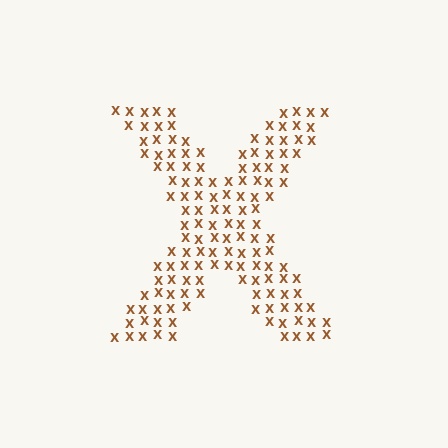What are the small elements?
The small elements are letter X's.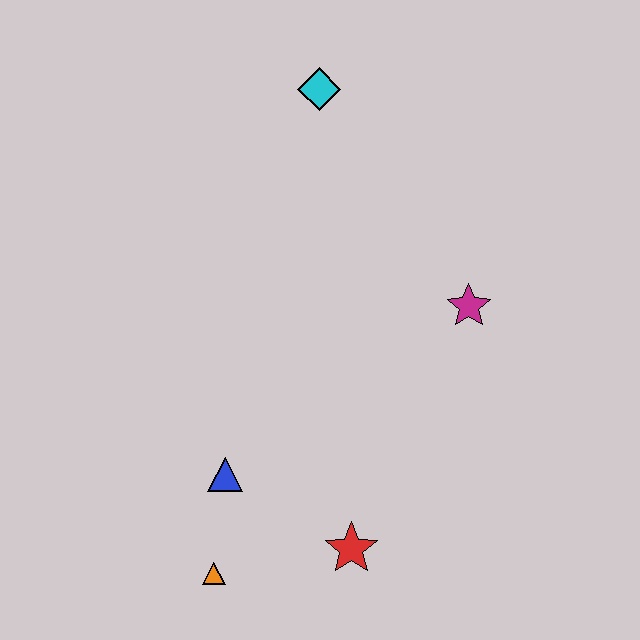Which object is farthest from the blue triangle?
The cyan diamond is farthest from the blue triangle.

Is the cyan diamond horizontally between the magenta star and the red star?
No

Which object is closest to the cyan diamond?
The magenta star is closest to the cyan diamond.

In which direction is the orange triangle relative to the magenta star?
The orange triangle is below the magenta star.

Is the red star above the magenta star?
No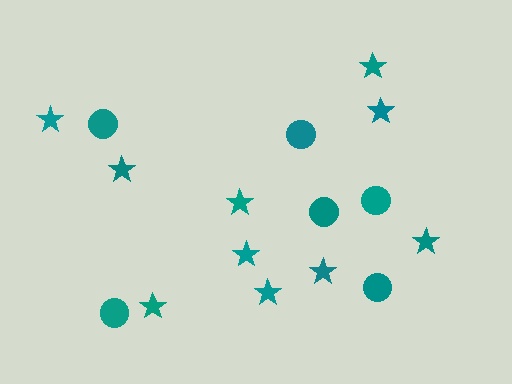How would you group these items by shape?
There are 2 groups: one group of circles (6) and one group of stars (10).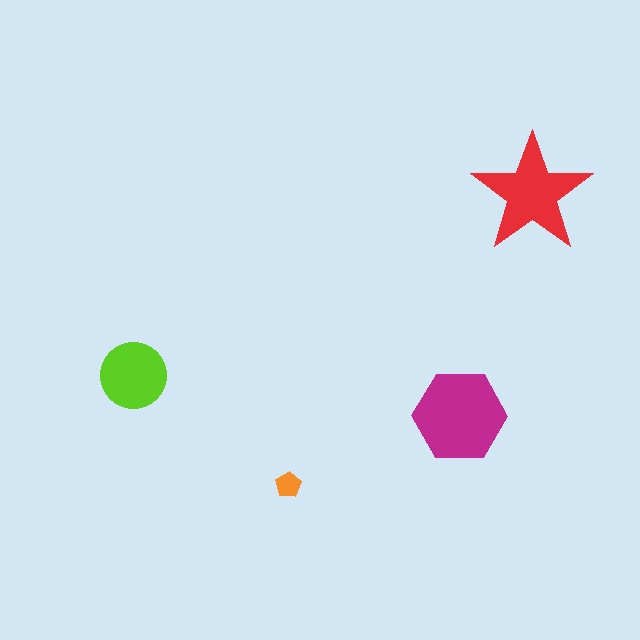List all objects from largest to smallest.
The magenta hexagon, the red star, the lime circle, the orange pentagon.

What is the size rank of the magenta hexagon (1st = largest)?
1st.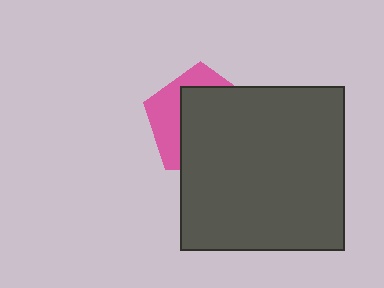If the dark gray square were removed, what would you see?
You would see the complete pink pentagon.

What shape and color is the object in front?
The object in front is a dark gray square.